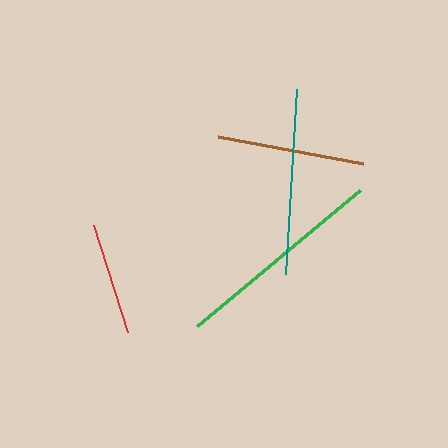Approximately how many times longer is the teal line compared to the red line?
The teal line is approximately 1.6 times the length of the red line.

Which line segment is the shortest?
The red line is the shortest at approximately 113 pixels.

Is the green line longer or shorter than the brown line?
The green line is longer than the brown line.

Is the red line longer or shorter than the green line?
The green line is longer than the red line.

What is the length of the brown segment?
The brown segment is approximately 147 pixels long.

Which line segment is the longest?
The green line is the longest at approximately 212 pixels.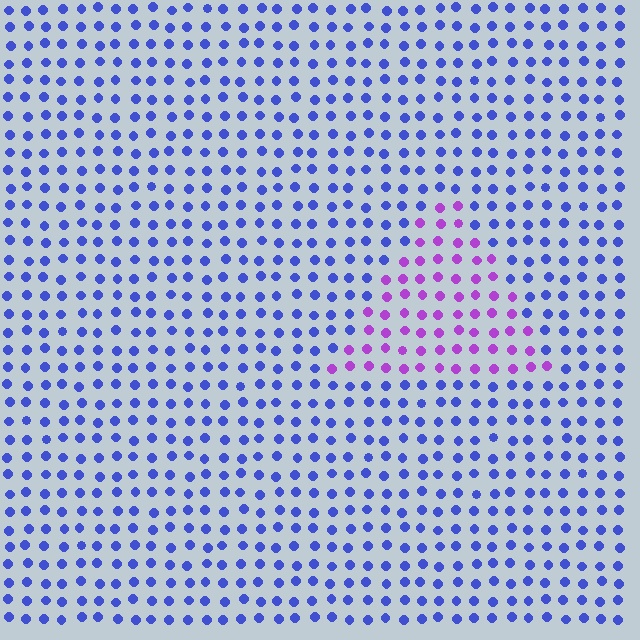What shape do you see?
I see a triangle.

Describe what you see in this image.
The image is filled with small blue elements in a uniform arrangement. A triangle-shaped region is visible where the elements are tinted to a slightly different hue, forming a subtle color boundary.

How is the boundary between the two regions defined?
The boundary is defined purely by a slight shift in hue (about 54 degrees). Spacing, size, and orientation are identical on both sides.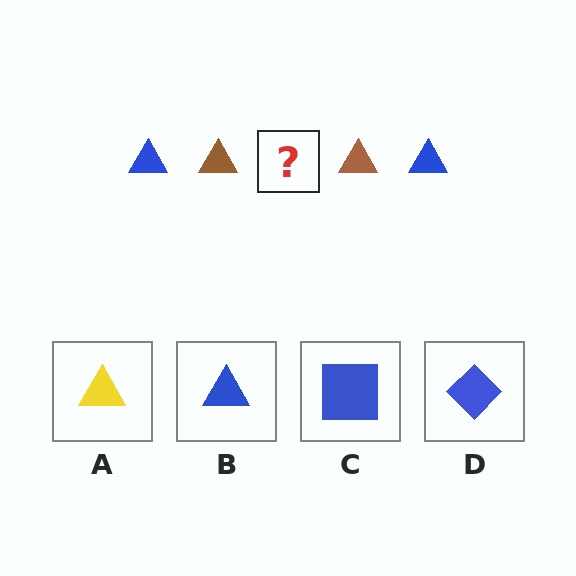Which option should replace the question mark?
Option B.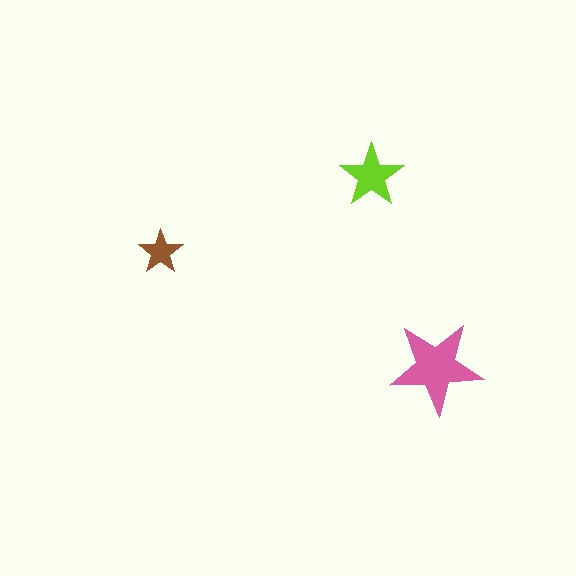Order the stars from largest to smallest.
the pink one, the lime one, the brown one.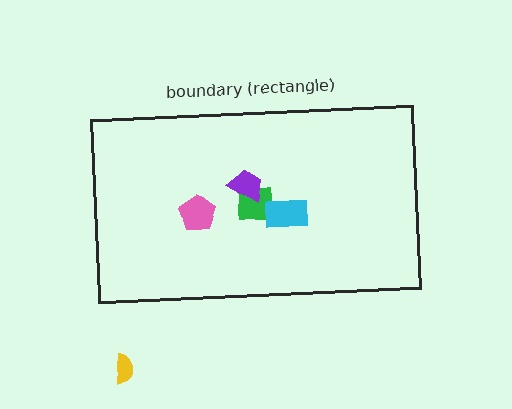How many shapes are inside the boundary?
4 inside, 1 outside.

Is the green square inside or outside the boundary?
Inside.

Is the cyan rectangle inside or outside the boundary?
Inside.